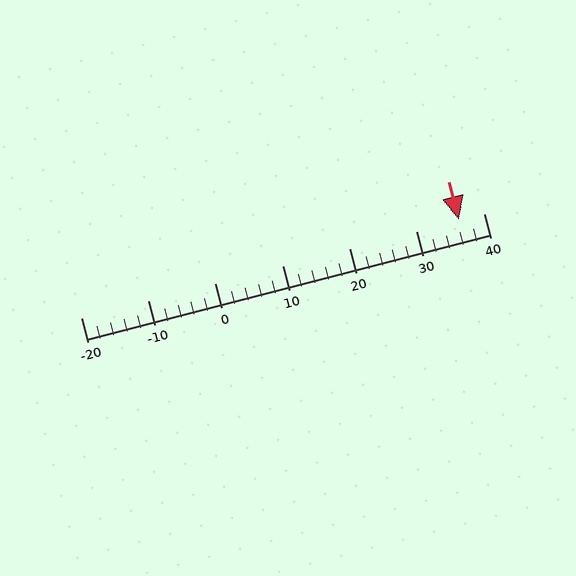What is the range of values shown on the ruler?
The ruler shows values from -20 to 40.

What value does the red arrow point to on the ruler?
The red arrow points to approximately 36.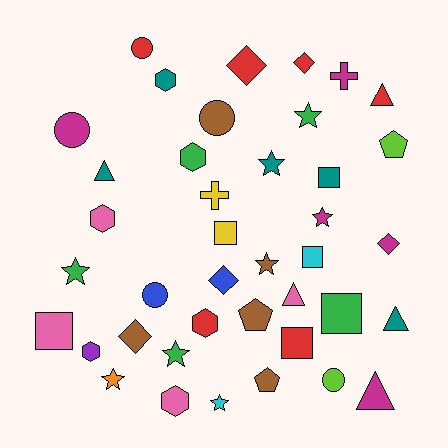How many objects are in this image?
There are 40 objects.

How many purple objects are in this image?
There is 1 purple object.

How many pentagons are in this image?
There are 3 pentagons.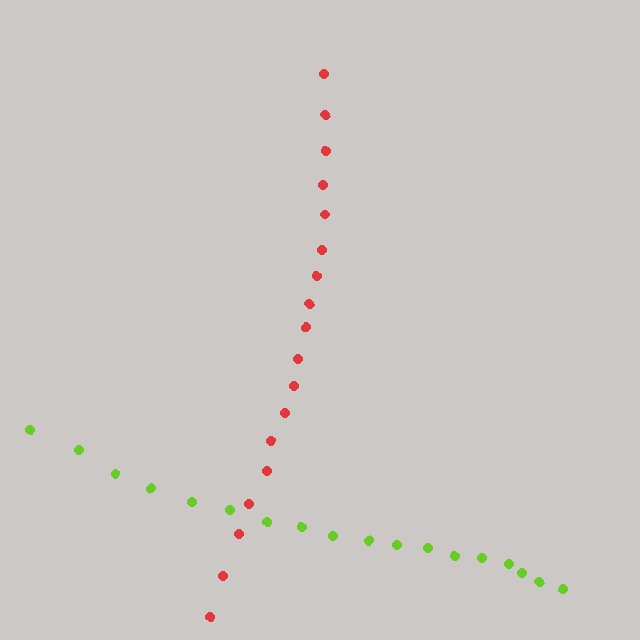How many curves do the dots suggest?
There are 2 distinct paths.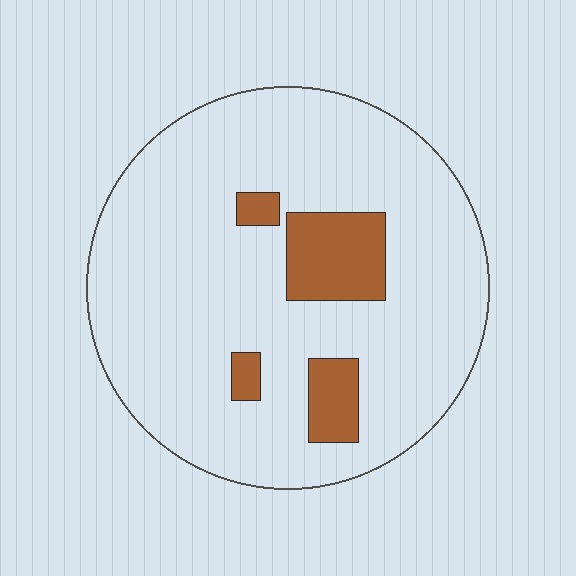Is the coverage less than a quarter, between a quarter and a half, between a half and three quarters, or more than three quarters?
Less than a quarter.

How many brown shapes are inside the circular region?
4.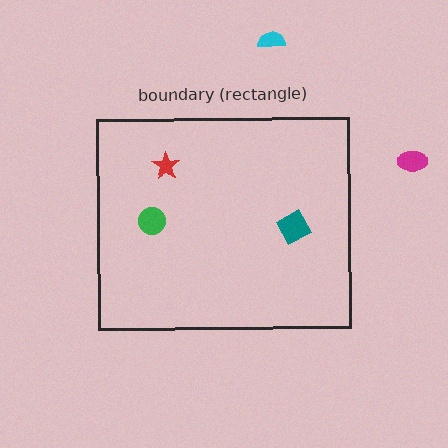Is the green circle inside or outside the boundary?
Inside.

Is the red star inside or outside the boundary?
Inside.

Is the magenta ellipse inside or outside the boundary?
Outside.